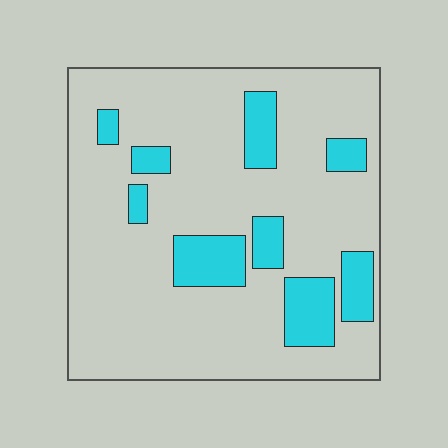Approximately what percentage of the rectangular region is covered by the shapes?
Approximately 20%.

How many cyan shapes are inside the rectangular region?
9.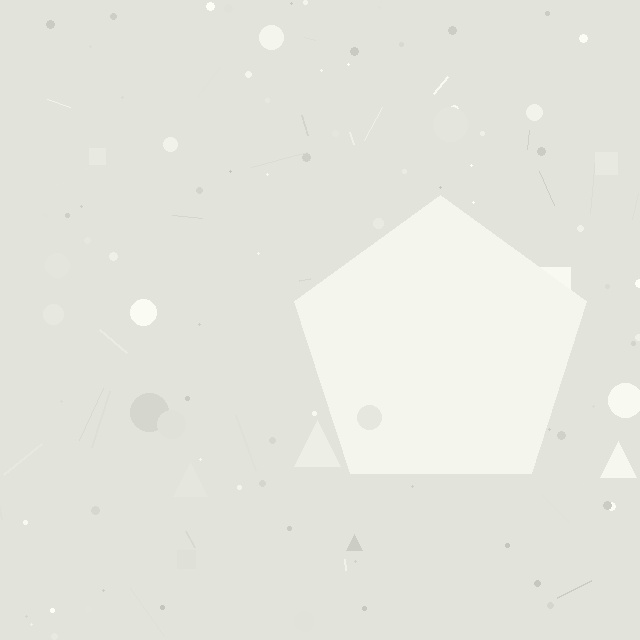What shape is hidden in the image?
A pentagon is hidden in the image.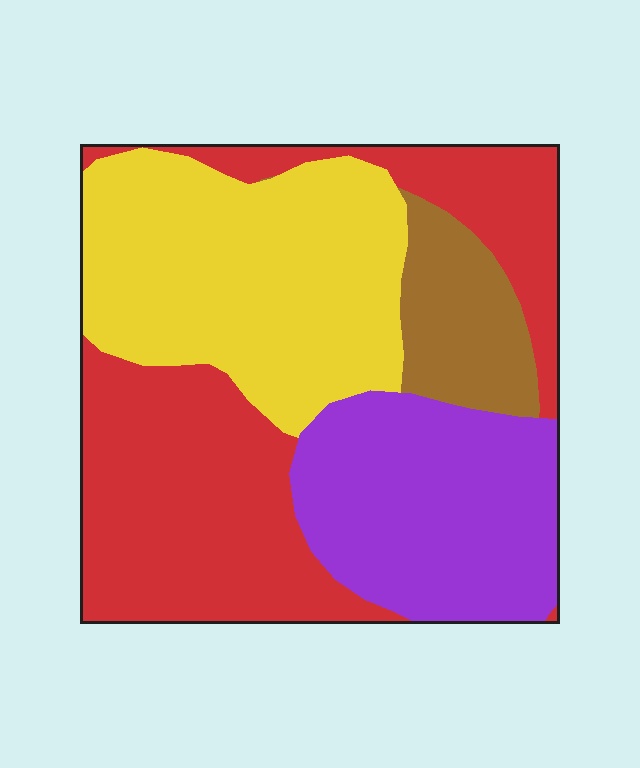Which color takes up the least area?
Brown, at roughly 10%.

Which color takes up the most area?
Red, at roughly 35%.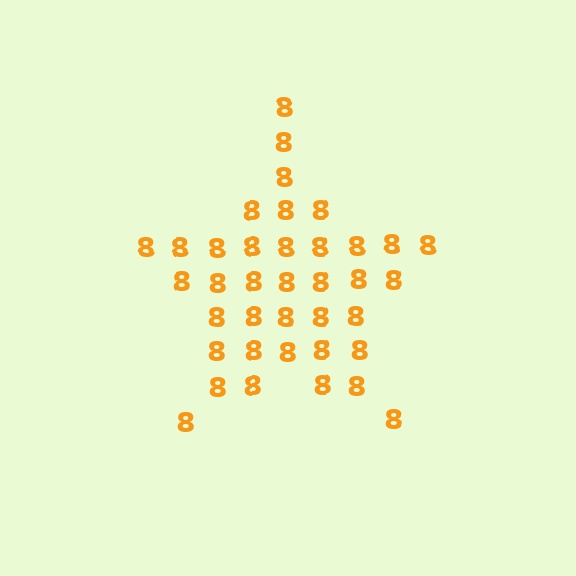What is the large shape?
The large shape is a star.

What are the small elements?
The small elements are digit 8's.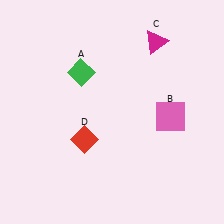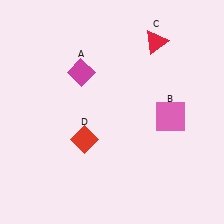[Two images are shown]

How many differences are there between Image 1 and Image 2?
There are 2 differences between the two images.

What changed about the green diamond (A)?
In Image 1, A is green. In Image 2, it changed to magenta.